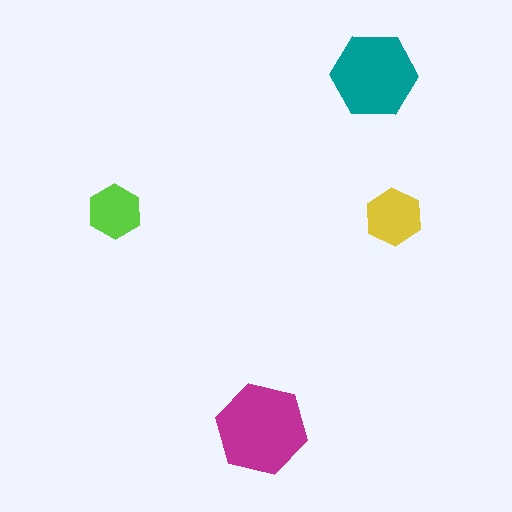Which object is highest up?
The teal hexagon is topmost.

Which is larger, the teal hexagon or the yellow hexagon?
The teal one.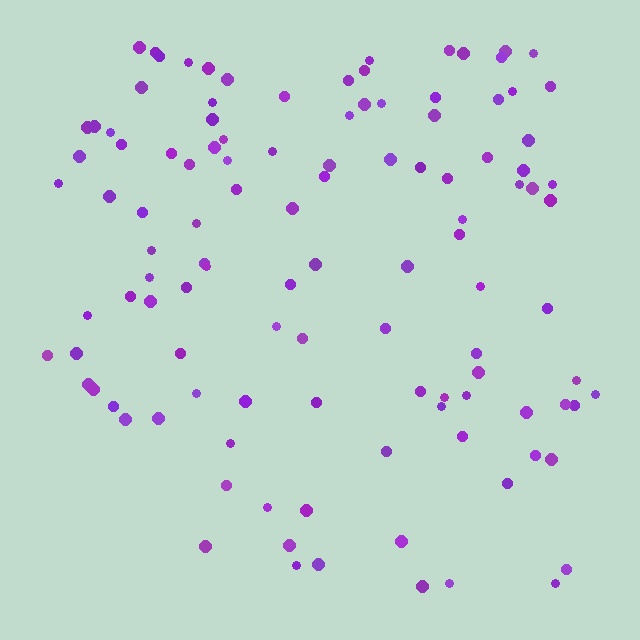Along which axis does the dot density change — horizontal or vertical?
Vertical.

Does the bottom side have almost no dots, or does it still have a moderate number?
Still a moderate number, just noticeably fewer than the top.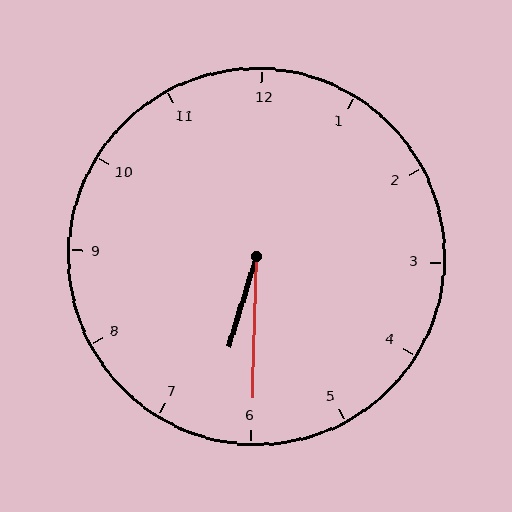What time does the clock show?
6:30.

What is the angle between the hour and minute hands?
Approximately 15 degrees.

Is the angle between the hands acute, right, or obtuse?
It is acute.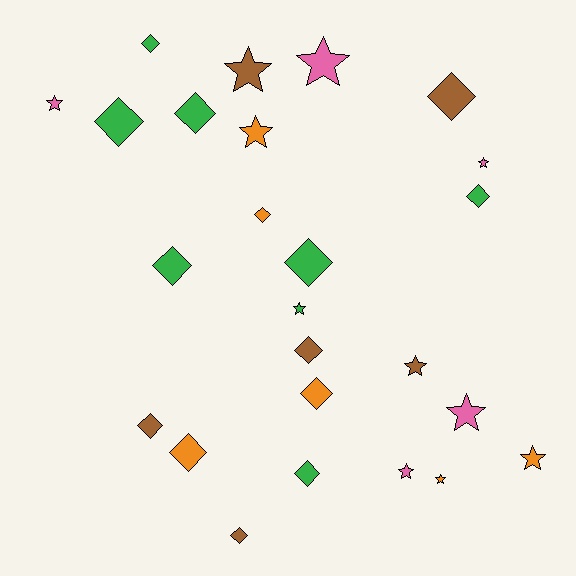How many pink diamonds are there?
There are no pink diamonds.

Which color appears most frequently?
Green, with 8 objects.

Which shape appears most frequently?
Diamond, with 14 objects.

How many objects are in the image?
There are 25 objects.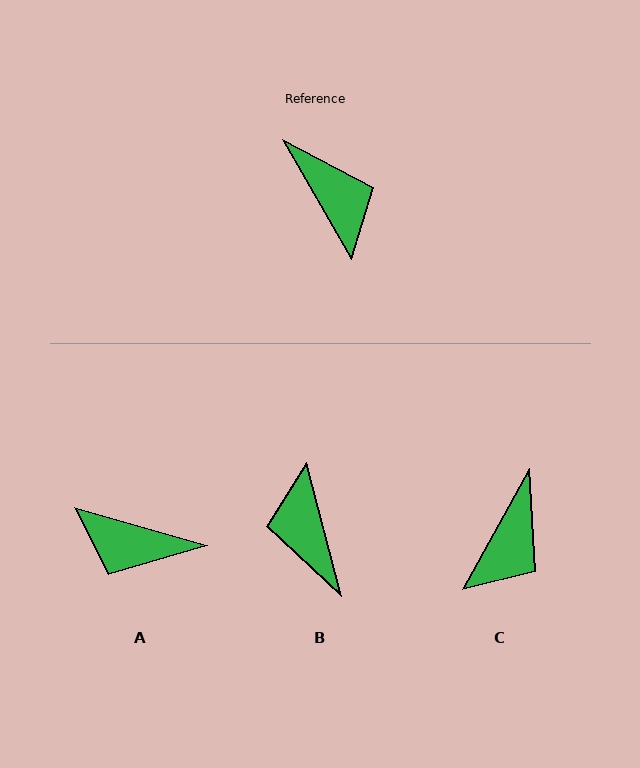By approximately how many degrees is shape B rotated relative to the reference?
Approximately 165 degrees counter-clockwise.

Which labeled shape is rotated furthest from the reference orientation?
B, about 165 degrees away.